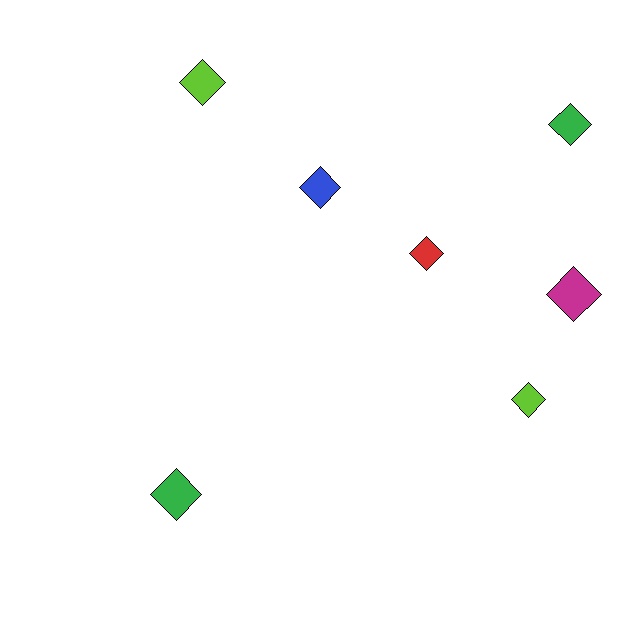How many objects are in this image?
There are 7 objects.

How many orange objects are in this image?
There are no orange objects.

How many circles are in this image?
There are no circles.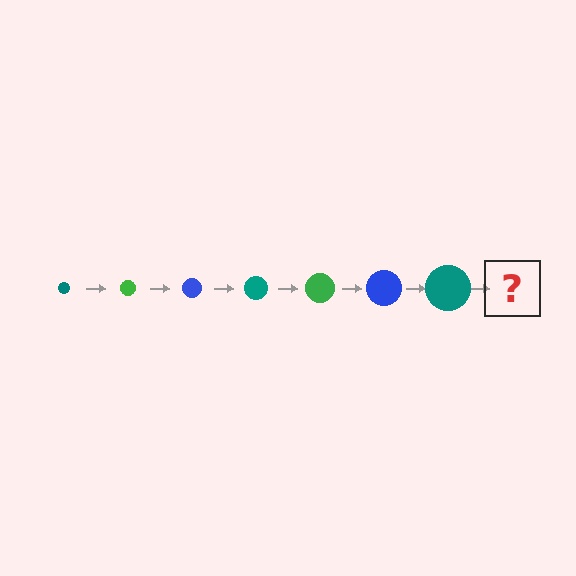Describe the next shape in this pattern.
It should be a green circle, larger than the previous one.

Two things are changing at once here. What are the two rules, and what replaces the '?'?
The two rules are that the circle grows larger each step and the color cycles through teal, green, and blue. The '?' should be a green circle, larger than the previous one.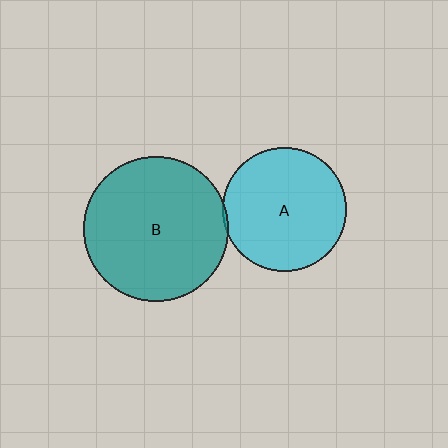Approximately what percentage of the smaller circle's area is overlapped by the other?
Approximately 5%.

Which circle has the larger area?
Circle B (teal).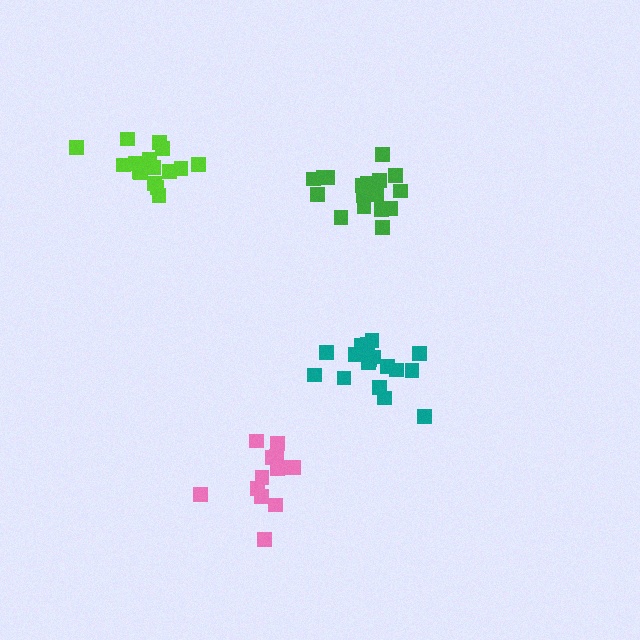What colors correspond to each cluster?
The clusters are colored: teal, green, lime, pink.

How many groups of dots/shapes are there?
There are 4 groups.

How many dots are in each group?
Group 1: 17 dots, Group 2: 18 dots, Group 3: 18 dots, Group 4: 13 dots (66 total).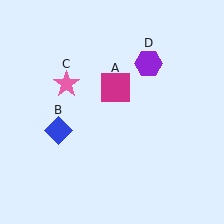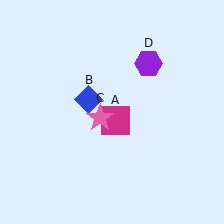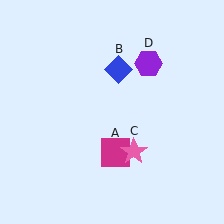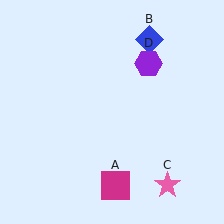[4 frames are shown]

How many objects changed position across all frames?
3 objects changed position: magenta square (object A), blue diamond (object B), pink star (object C).